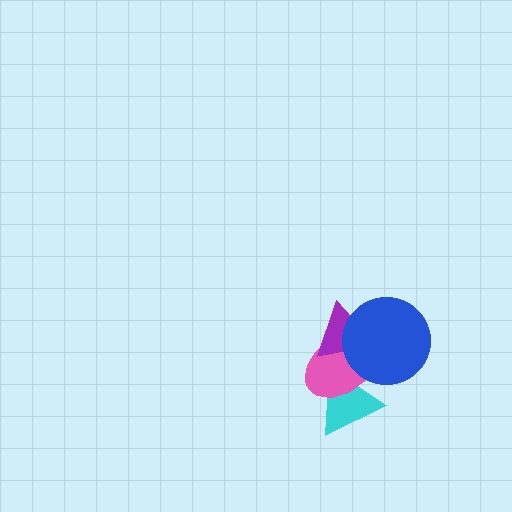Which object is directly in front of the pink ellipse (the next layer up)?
The purple triangle is directly in front of the pink ellipse.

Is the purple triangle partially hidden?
Yes, it is partially covered by another shape.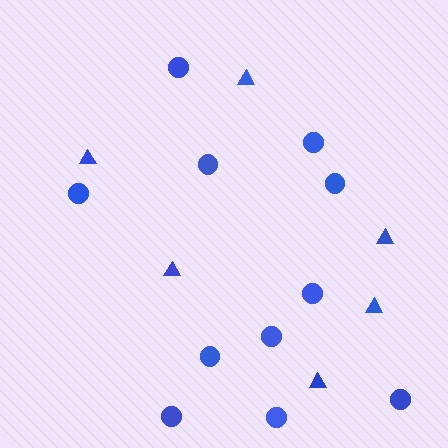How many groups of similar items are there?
There are 2 groups: one group of triangles (6) and one group of circles (11).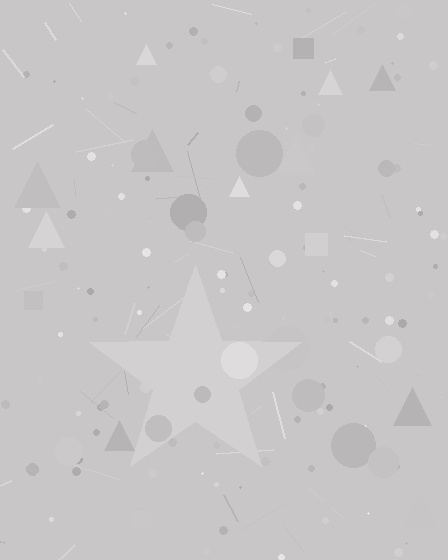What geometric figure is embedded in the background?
A star is embedded in the background.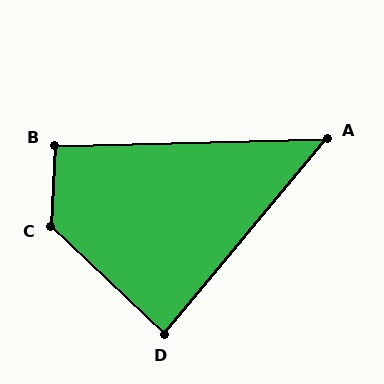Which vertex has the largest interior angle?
C, at approximately 131 degrees.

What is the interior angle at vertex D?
Approximately 86 degrees (approximately right).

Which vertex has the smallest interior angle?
A, at approximately 49 degrees.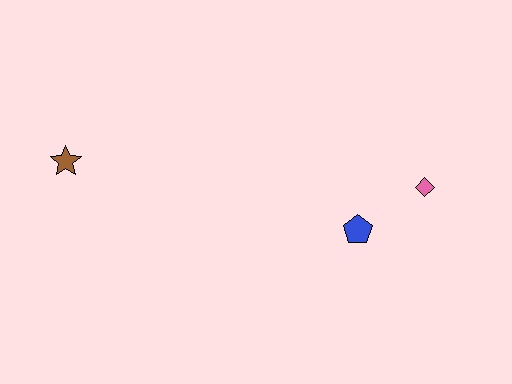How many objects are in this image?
There are 3 objects.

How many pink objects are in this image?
There is 1 pink object.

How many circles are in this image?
There are no circles.